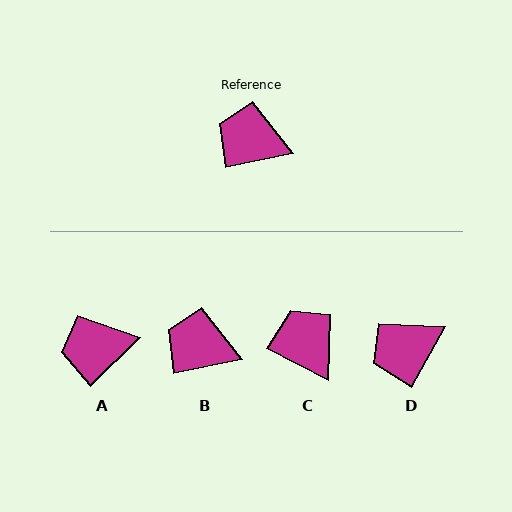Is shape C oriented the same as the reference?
No, it is off by about 40 degrees.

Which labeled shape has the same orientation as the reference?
B.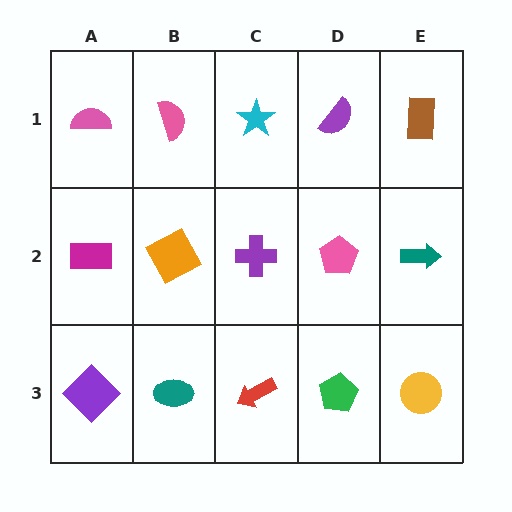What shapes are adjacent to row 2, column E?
A brown rectangle (row 1, column E), a yellow circle (row 3, column E), a pink pentagon (row 2, column D).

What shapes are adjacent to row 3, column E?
A teal arrow (row 2, column E), a green pentagon (row 3, column D).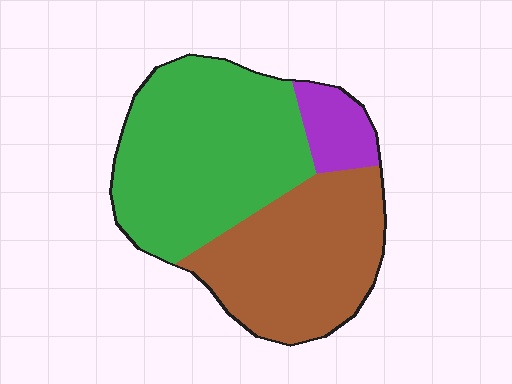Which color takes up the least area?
Purple, at roughly 10%.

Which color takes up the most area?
Green, at roughly 50%.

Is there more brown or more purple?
Brown.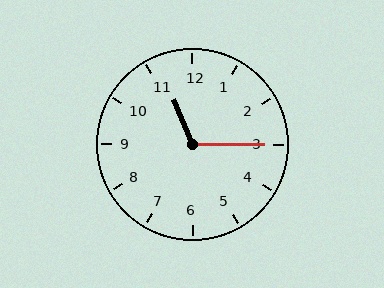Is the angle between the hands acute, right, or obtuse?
It is obtuse.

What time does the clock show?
11:15.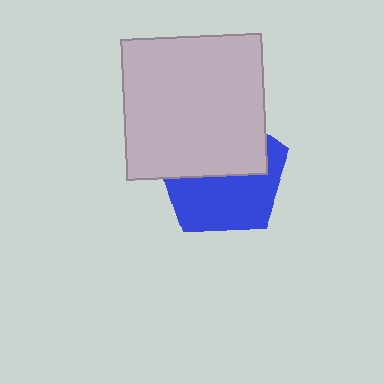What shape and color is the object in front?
The object in front is a light gray square.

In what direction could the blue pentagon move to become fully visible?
The blue pentagon could move down. That would shift it out from behind the light gray square entirely.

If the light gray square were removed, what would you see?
You would see the complete blue pentagon.